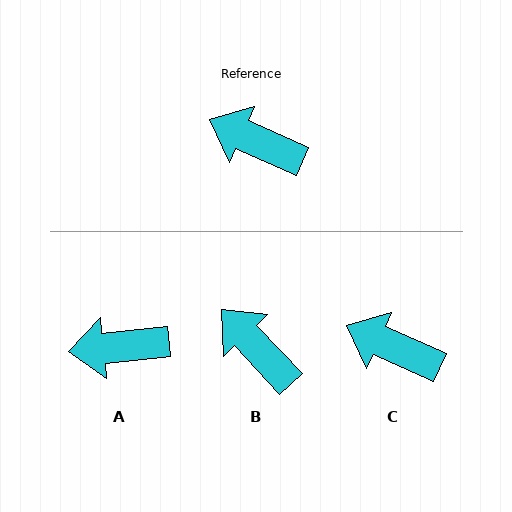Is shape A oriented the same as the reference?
No, it is off by about 30 degrees.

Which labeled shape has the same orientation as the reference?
C.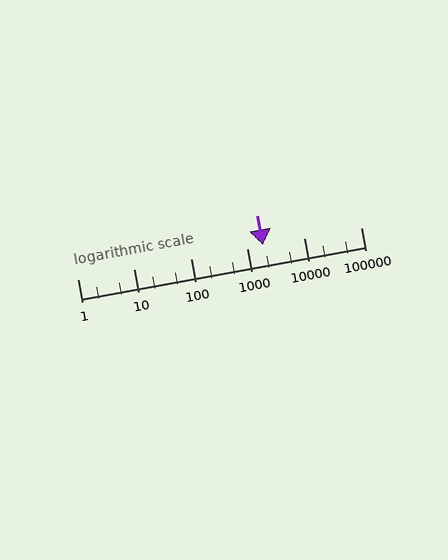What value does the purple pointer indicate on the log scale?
The pointer indicates approximately 1900.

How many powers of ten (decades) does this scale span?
The scale spans 5 decades, from 1 to 100000.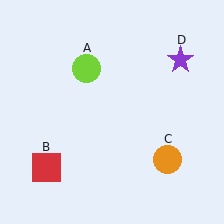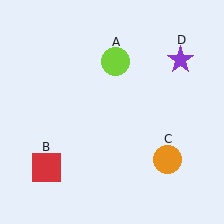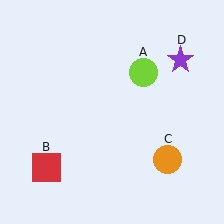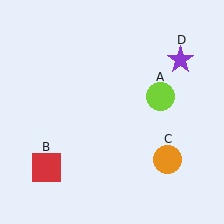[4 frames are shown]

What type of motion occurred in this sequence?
The lime circle (object A) rotated clockwise around the center of the scene.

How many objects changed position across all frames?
1 object changed position: lime circle (object A).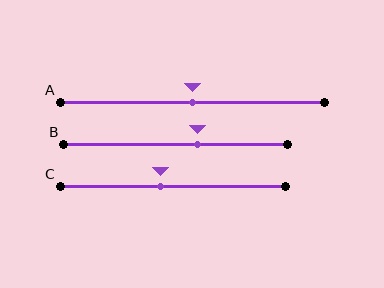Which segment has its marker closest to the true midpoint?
Segment A has its marker closest to the true midpoint.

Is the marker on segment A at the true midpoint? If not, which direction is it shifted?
Yes, the marker on segment A is at the true midpoint.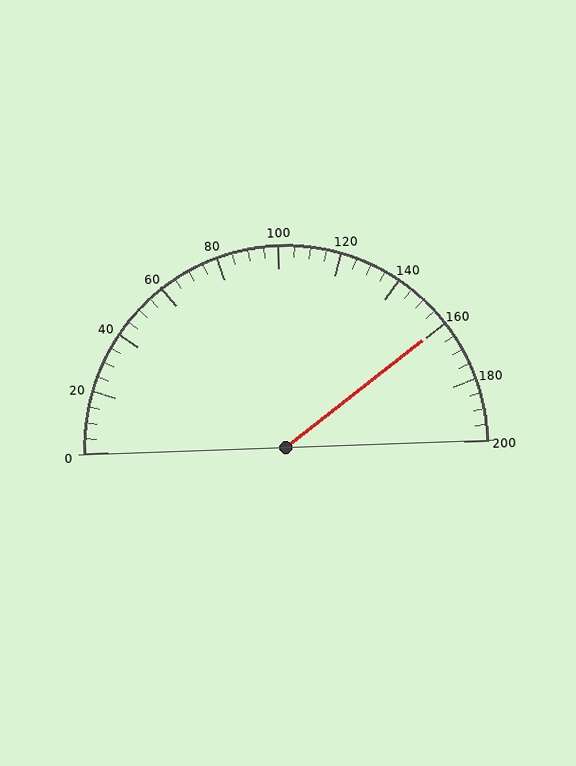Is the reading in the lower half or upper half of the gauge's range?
The reading is in the upper half of the range (0 to 200).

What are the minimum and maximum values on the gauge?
The gauge ranges from 0 to 200.